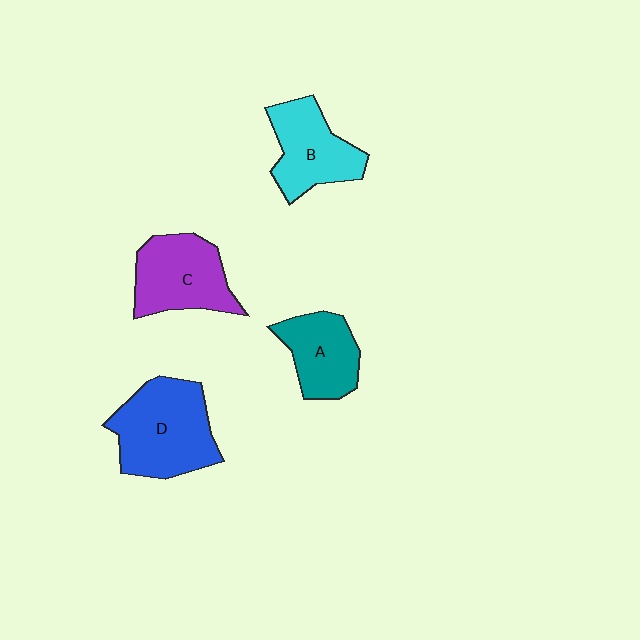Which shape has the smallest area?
Shape A (teal).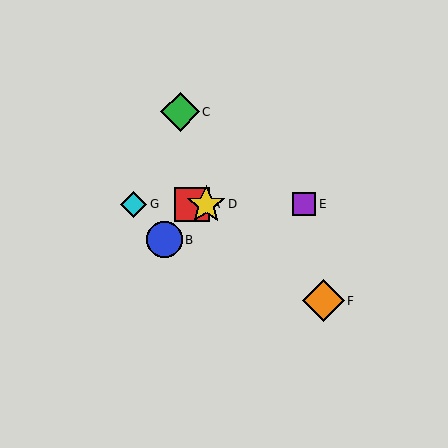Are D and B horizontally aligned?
No, D is at y≈204 and B is at y≈240.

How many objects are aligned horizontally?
4 objects (A, D, E, G) are aligned horizontally.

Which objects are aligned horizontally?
Objects A, D, E, G are aligned horizontally.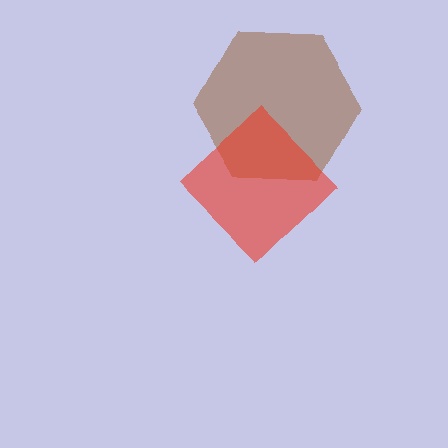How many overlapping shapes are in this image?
There are 2 overlapping shapes in the image.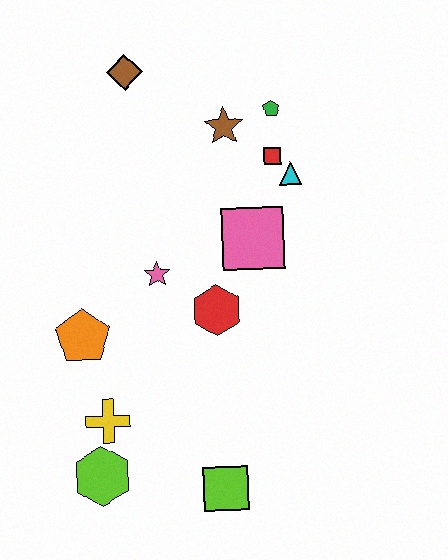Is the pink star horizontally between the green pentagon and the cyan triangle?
No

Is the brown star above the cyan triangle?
Yes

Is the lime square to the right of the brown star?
No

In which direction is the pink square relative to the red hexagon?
The pink square is above the red hexagon.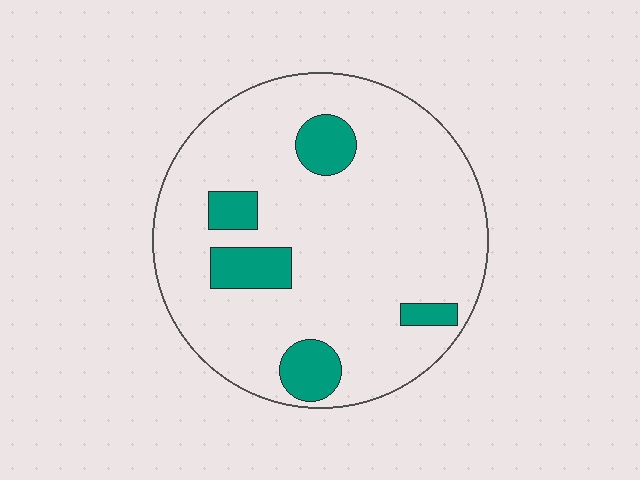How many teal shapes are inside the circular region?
5.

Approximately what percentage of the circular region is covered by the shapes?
Approximately 15%.